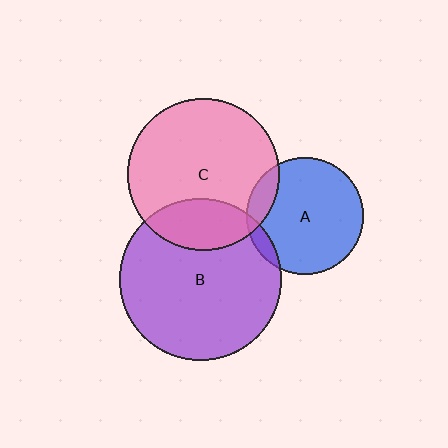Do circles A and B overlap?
Yes.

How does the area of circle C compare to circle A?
Approximately 1.7 times.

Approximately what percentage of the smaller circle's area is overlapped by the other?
Approximately 5%.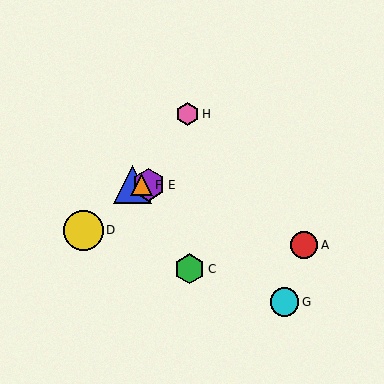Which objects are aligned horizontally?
Objects B, E, F are aligned horizontally.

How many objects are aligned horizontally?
3 objects (B, E, F) are aligned horizontally.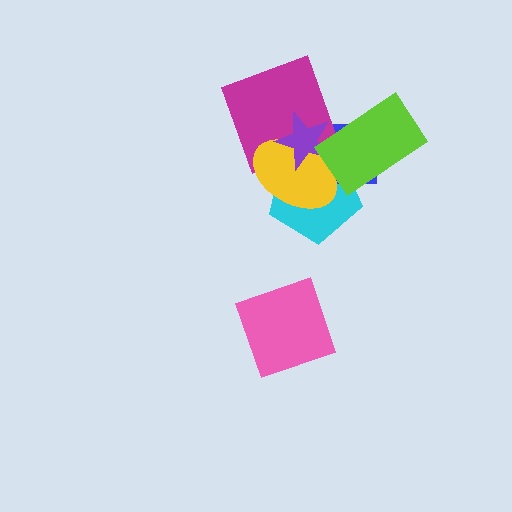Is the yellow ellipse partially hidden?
Yes, it is partially covered by another shape.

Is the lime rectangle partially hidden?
No, no other shape covers it.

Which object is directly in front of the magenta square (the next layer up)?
The yellow ellipse is directly in front of the magenta square.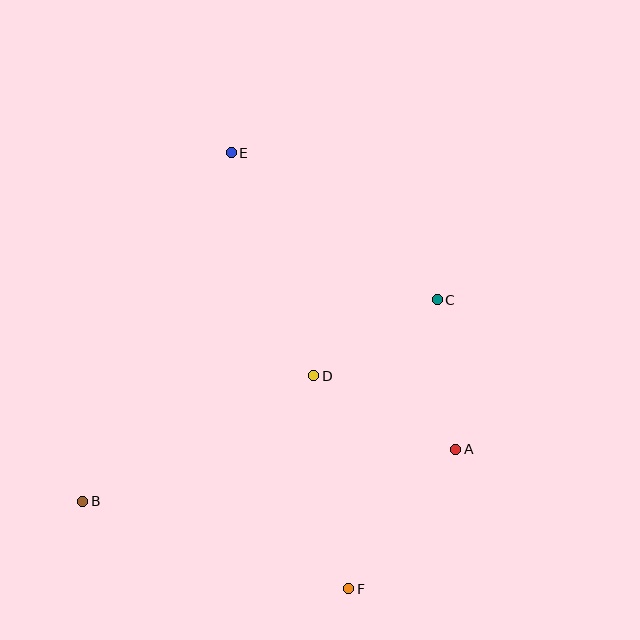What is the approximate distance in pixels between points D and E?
The distance between D and E is approximately 238 pixels.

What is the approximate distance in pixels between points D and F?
The distance between D and F is approximately 216 pixels.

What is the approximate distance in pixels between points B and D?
The distance between B and D is approximately 263 pixels.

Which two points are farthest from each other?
Points E and F are farthest from each other.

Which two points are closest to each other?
Points C and D are closest to each other.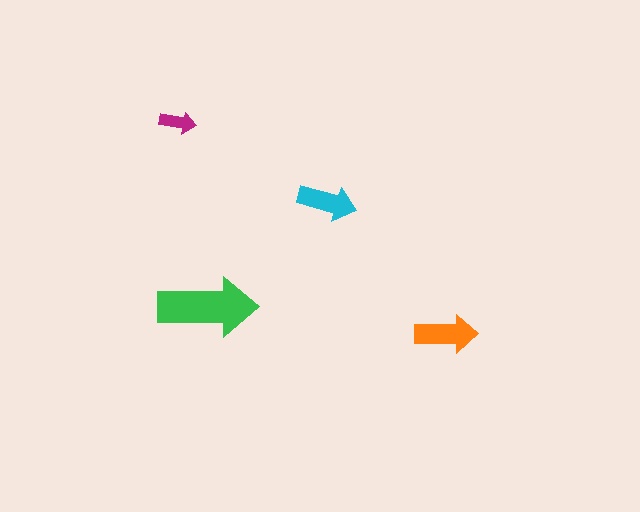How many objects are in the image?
There are 4 objects in the image.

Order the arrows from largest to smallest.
the green one, the orange one, the cyan one, the magenta one.